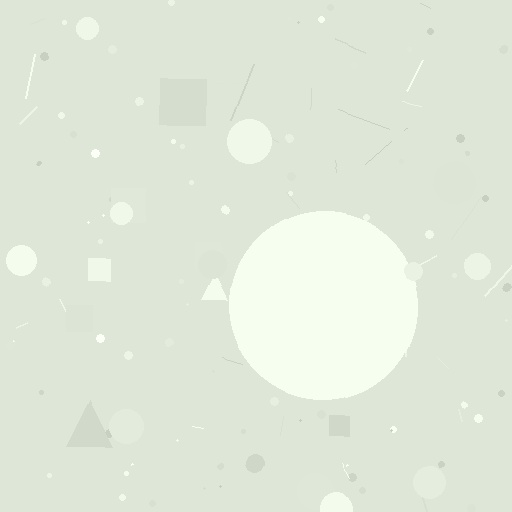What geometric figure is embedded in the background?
A circle is embedded in the background.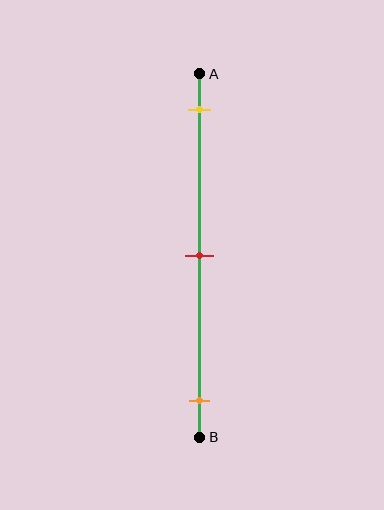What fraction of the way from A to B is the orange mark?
The orange mark is approximately 90% (0.9) of the way from A to B.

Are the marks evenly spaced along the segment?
Yes, the marks are approximately evenly spaced.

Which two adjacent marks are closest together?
The yellow and red marks are the closest adjacent pair.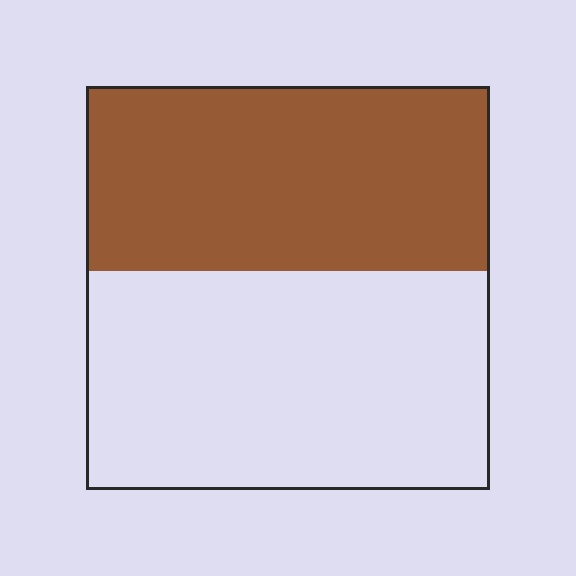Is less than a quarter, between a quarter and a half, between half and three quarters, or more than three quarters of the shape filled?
Between a quarter and a half.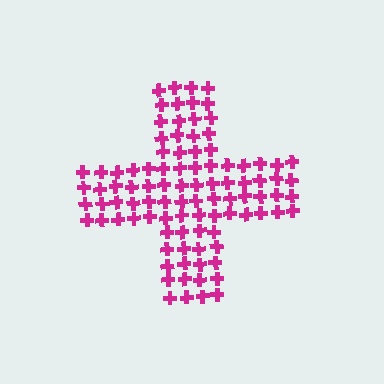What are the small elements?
The small elements are crosses.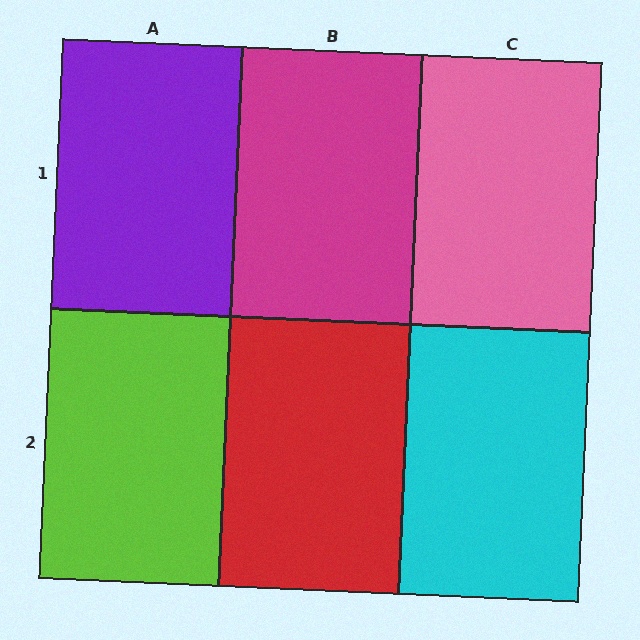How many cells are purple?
1 cell is purple.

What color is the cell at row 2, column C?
Cyan.